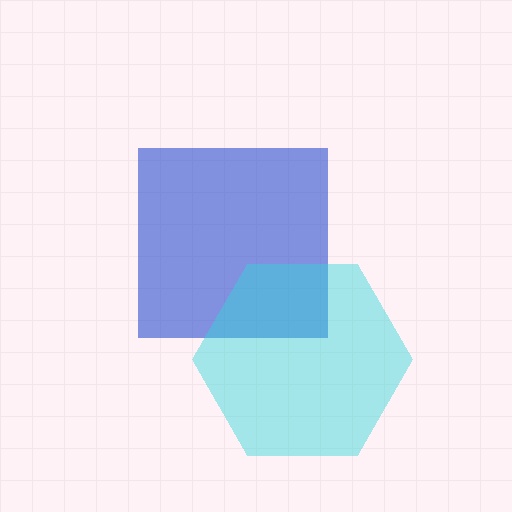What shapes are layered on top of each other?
The layered shapes are: a blue square, a cyan hexagon.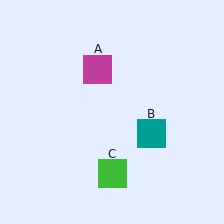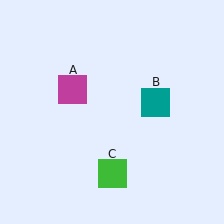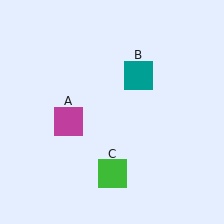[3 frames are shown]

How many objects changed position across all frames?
2 objects changed position: magenta square (object A), teal square (object B).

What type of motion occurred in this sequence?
The magenta square (object A), teal square (object B) rotated counterclockwise around the center of the scene.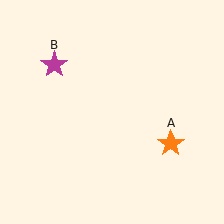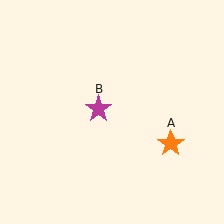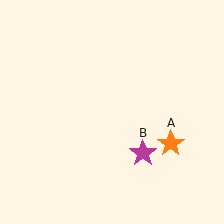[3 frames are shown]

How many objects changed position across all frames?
1 object changed position: magenta star (object B).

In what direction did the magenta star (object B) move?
The magenta star (object B) moved down and to the right.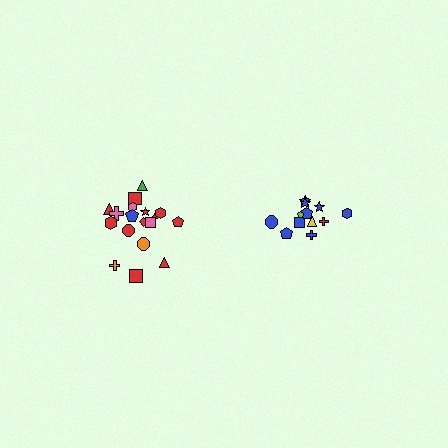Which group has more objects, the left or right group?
The left group.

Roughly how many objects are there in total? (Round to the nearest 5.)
Roughly 30 objects in total.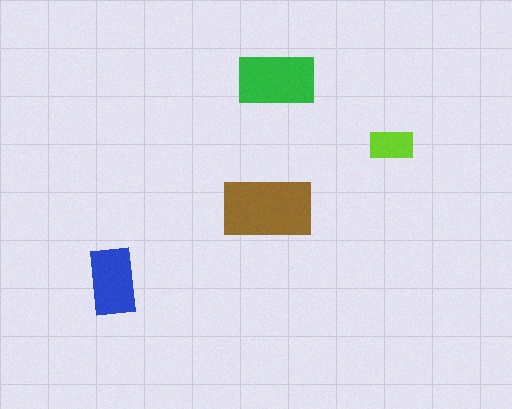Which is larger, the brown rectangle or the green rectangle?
The brown one.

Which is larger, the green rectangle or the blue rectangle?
The green one.